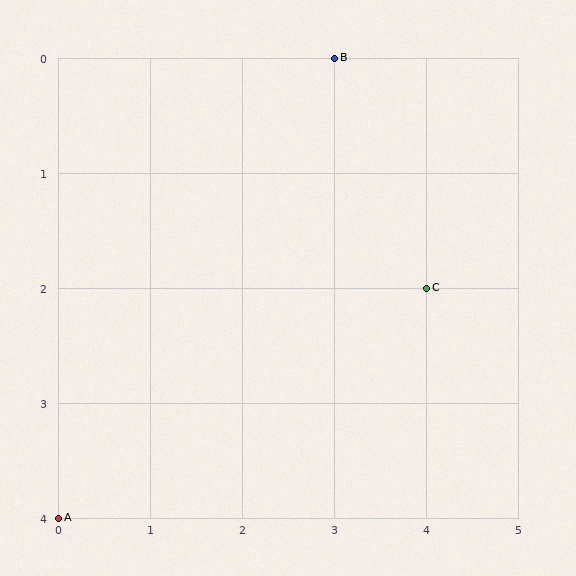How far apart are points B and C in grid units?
Points B and C are 1 column and 2 rows apart (about 2.2 grid units diagonally).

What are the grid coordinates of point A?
Point A is at grid coordinates (0, 4).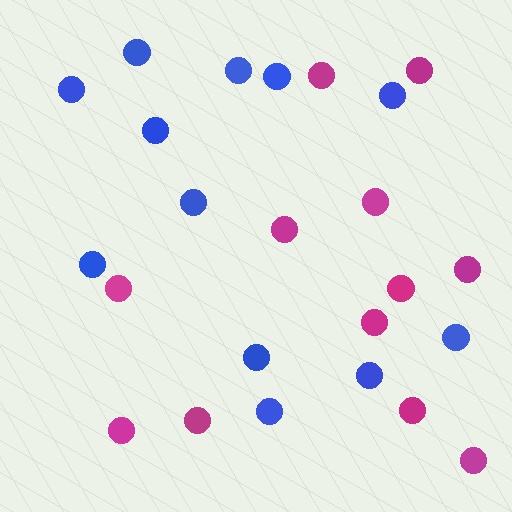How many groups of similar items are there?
There are 2 groups: one group of magenta circles (12) and one group of blue circles (12).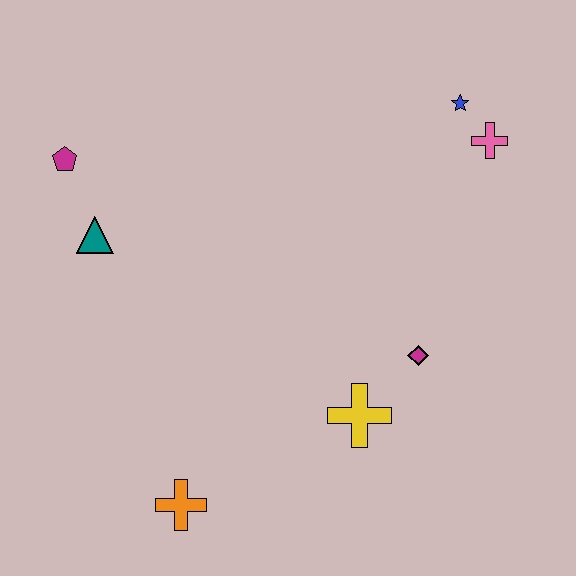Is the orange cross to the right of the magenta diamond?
No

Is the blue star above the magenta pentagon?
Yes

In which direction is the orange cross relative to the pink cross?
The orange cross is below the pink cross.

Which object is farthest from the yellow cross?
The magenta pentagon is farthest from the yellow cross.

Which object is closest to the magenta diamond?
The yellow cross is closest to the magenta diamond.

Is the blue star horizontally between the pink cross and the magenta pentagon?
Yes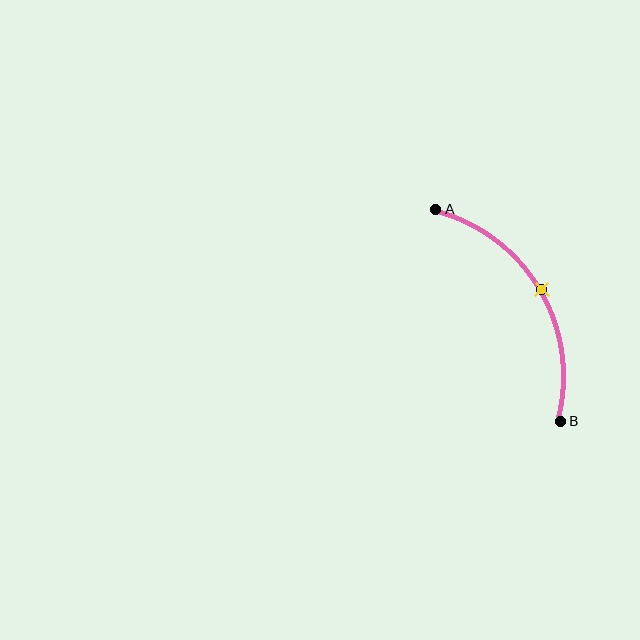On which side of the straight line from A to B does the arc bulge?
The arc bulges to the right of the straight line connecting A and B.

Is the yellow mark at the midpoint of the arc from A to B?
Yes. The yellow mark lies on the arc at equal arc-length from both A and B — it is the arc midpoint.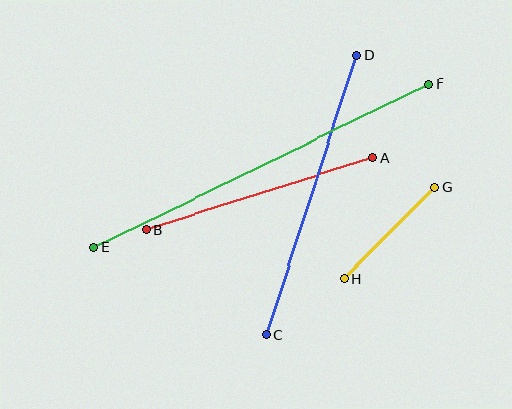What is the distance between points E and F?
The distance is approximately 373 pixels.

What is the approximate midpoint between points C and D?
The midpoint is at approximately (312, 195) pixels.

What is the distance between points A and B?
The distance is approximately 237 pixels.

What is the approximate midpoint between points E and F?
The midpoint is at approximately (261, 166) pixels.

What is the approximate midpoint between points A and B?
The midpoint is at approximately (259, 194) pixels.